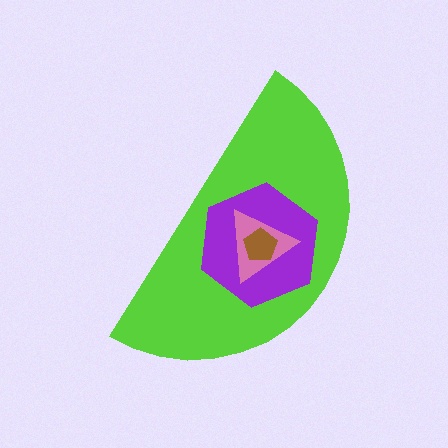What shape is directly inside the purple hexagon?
The pink triangle.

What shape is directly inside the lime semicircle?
The purple hexagon.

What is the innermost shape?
The brown pentagon.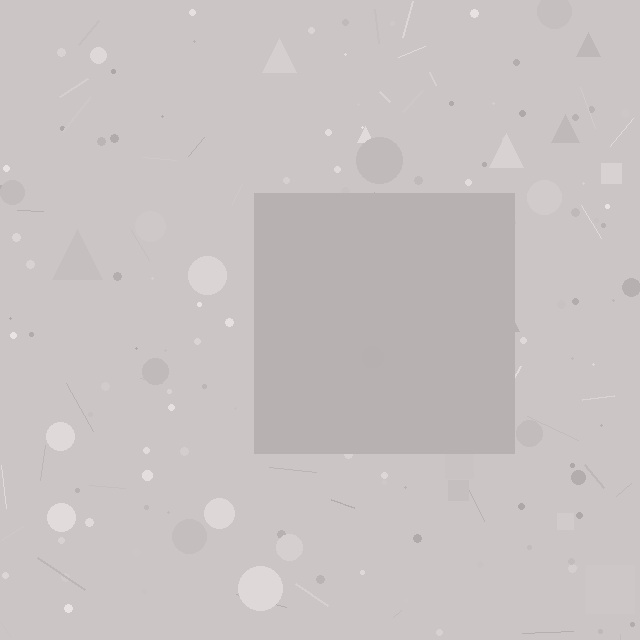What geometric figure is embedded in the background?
A square is embedded in the background.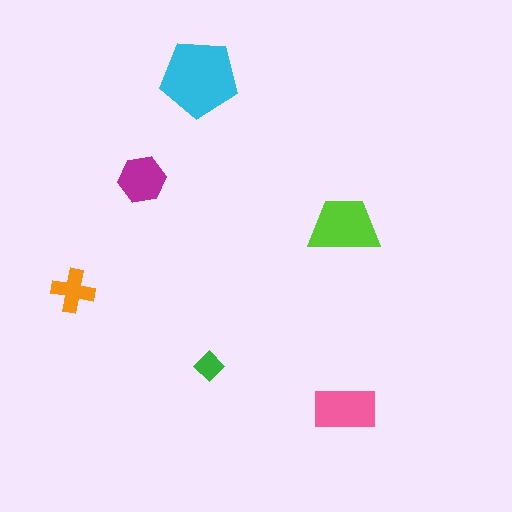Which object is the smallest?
The green diamond.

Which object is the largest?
The cyan pentagon.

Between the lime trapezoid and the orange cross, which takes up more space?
The lime trapezoid.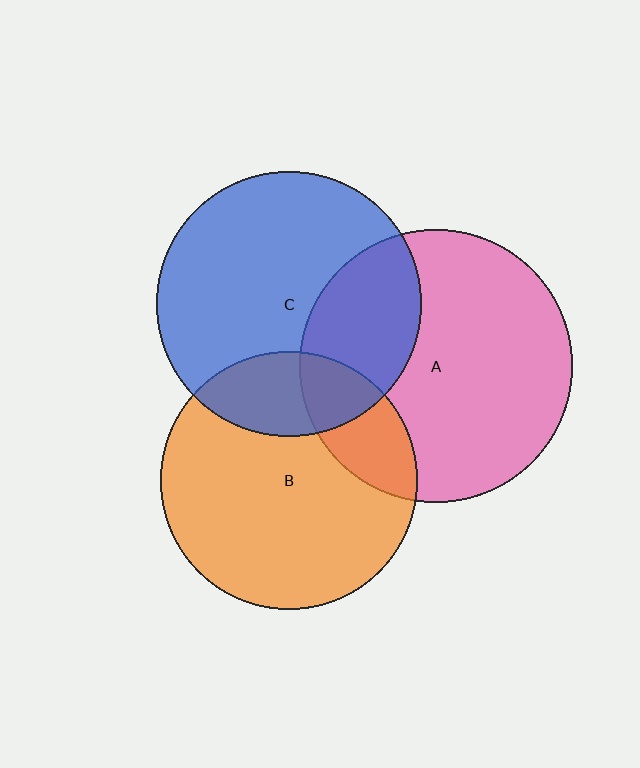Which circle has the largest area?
Circle A (pink).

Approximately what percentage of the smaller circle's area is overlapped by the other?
Approximately 30%.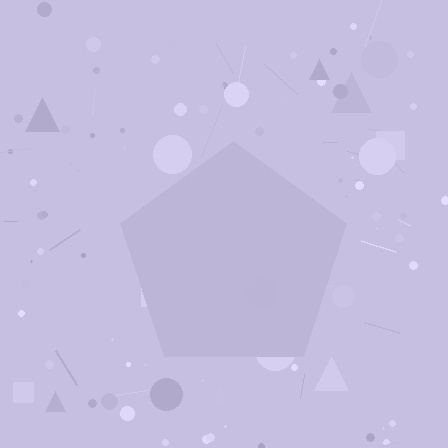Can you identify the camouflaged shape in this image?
The camouflaged shape is a pentagon.